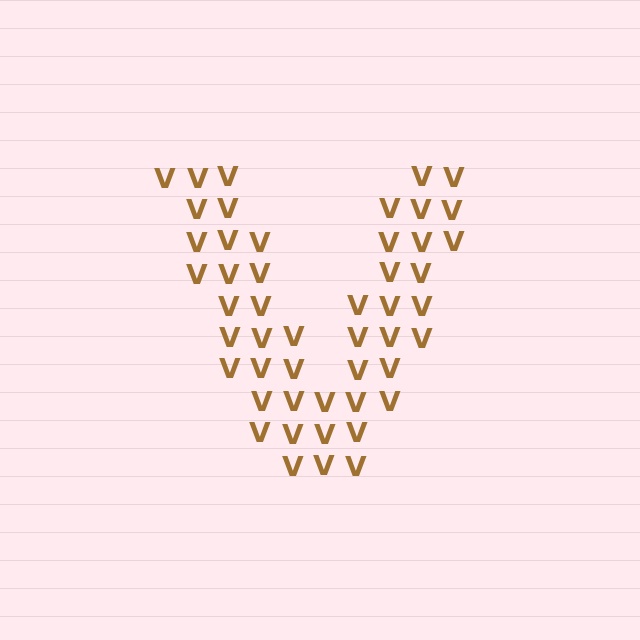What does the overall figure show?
The overall figure shows the letter V.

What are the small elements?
The small elements are letter V's.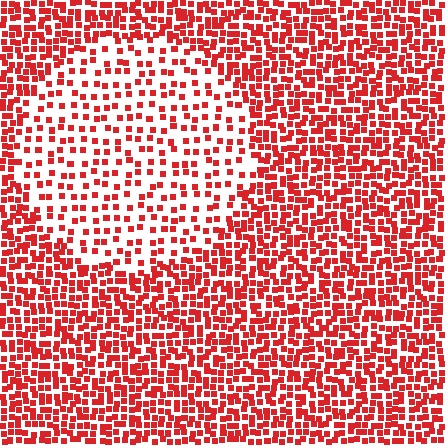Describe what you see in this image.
The image contains small red elements arranged at two different densities. A circle-shaped region is visible where the elements are less densely packed than the surrounding area.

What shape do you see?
I see a circle.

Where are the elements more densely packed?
The elements are more densely packed outside the circle boundary.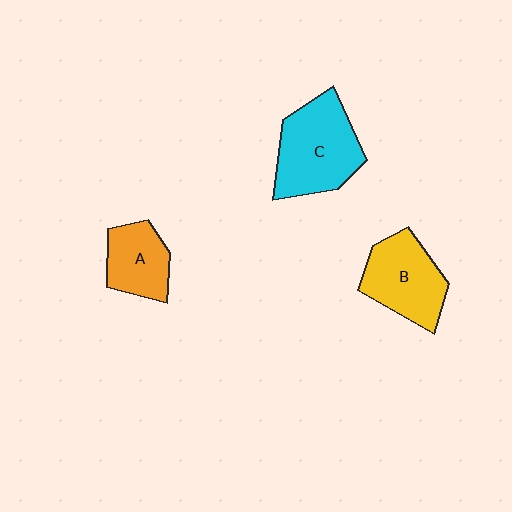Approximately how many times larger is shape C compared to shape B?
Approximately 1.2 times.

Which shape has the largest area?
Shape C (cyan).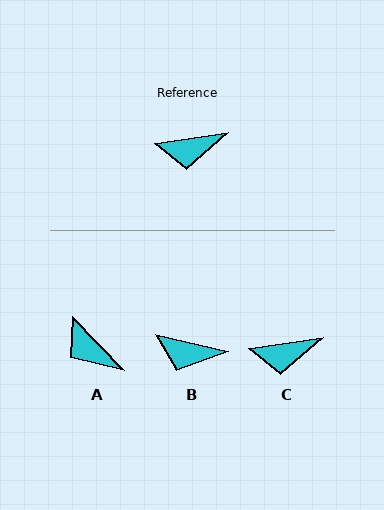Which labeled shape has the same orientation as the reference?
C.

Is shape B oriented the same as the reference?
No, it is off by about 21 degrees.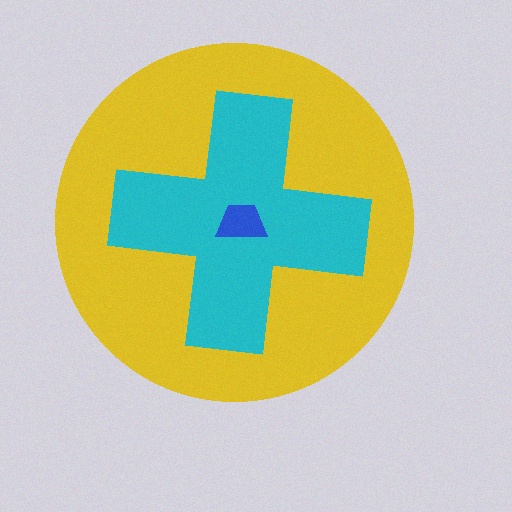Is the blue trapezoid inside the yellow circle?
Yes.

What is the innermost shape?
The blue trapezoid.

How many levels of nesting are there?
3.